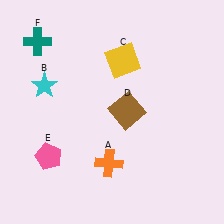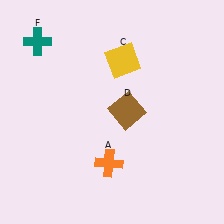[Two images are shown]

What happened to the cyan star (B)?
The cyan star (B) was removed in Image 2. It was in the top-left area of Image 1.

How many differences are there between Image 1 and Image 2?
There are 2 differences between the two images.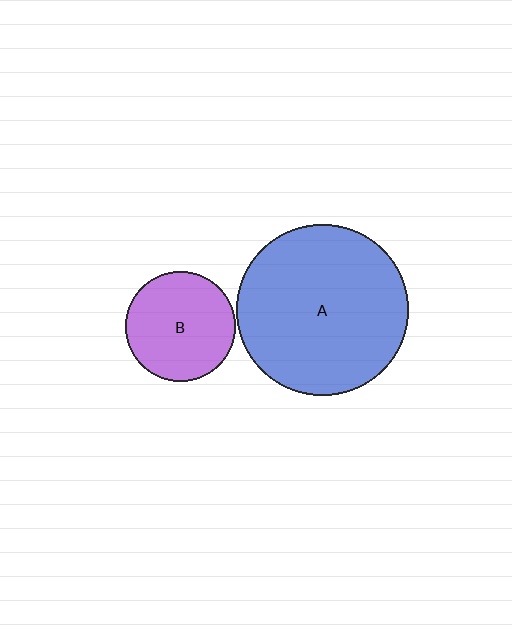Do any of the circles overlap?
No, none of the circles overlap.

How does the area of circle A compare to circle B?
Approximately 2.4 times.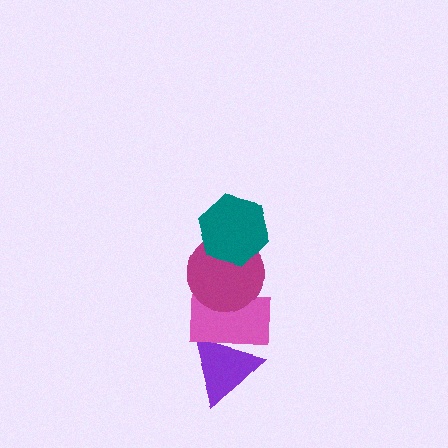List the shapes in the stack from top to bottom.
From top to bottom: the teal hexagon, the magenta circle, the pink rectangle, the purple triangle.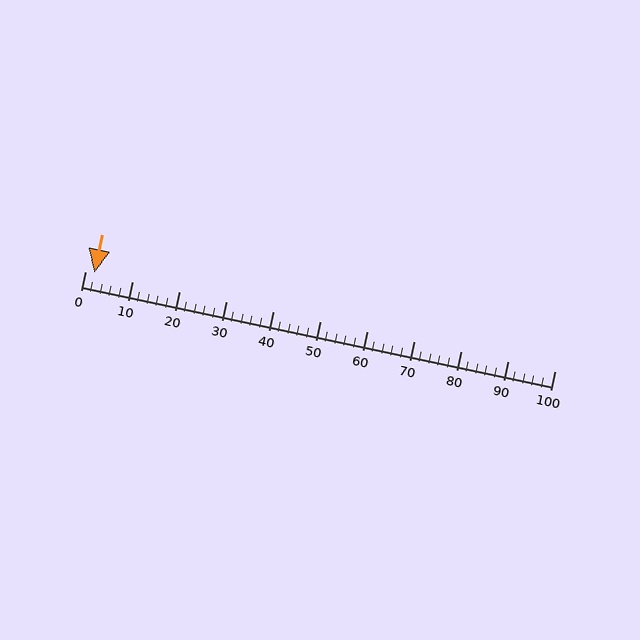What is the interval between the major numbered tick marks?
The major tick marks are spaced 10 units apart.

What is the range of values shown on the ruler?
The ruler shows values from 0 to 100.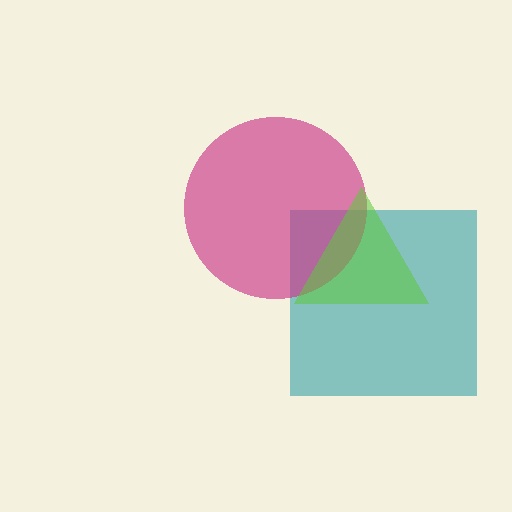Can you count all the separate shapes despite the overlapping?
Yes, there are 3 separate shapes.